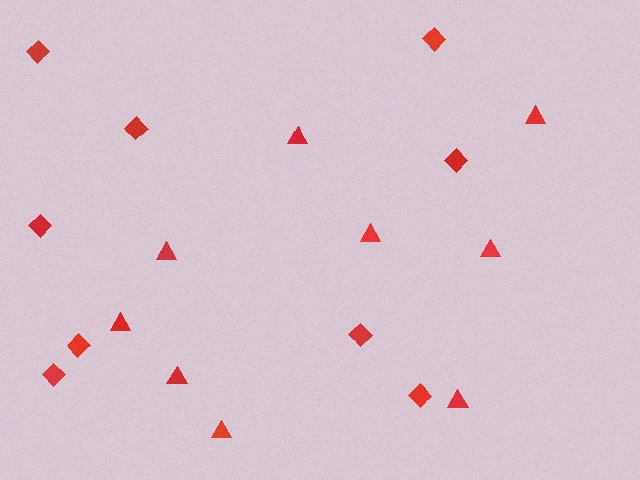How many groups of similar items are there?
There are 2 groups: one group of triangles (9) and one group of diamonds (9).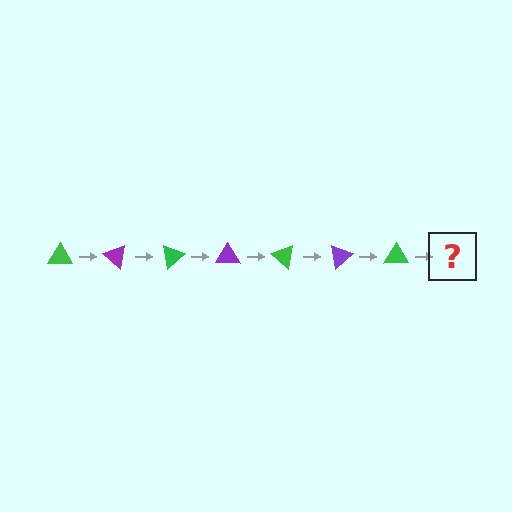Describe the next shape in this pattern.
It should be a purple triangle, rotated 280 degrees from the start.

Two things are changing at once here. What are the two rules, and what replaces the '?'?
The two rules are that it rotates 40 degrees each step and the color cycles through green and purple. The '?' should be a purple triangle, rotated 280 degrees from the start.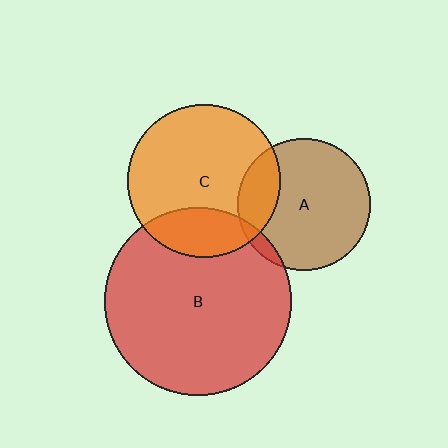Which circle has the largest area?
Circle B (red).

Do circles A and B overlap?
Yes.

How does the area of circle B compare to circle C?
Approximately 1.5 times.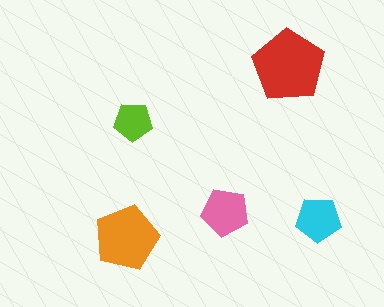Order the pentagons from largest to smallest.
the red one, the orange one, the pink one, the cyan one, the lime one.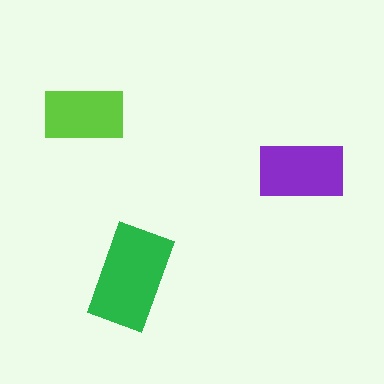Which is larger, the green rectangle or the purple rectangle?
The green one.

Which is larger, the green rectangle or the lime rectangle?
The green one.